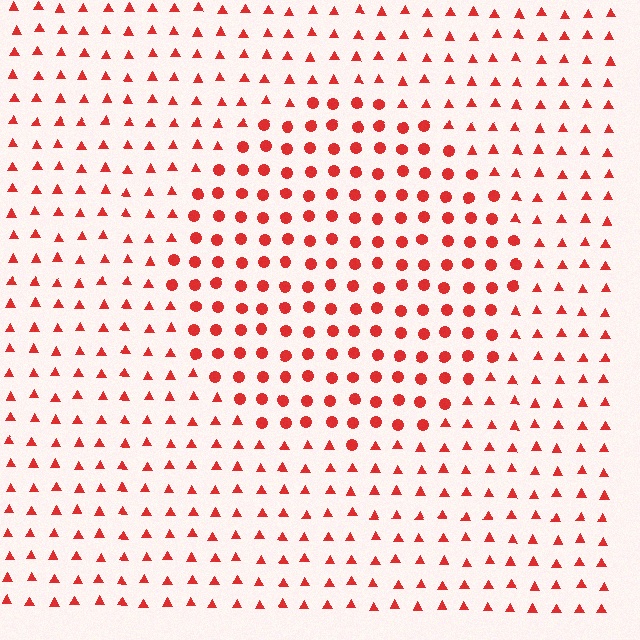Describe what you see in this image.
The image is filled with small red elements arranged in a uniform grid. A circle-shaped region contains circles, while the surrounding area contains triangles. The boundary is defined purely by the change in element shape.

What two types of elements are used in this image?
The image uses circles inside the circle region and triangles outside it.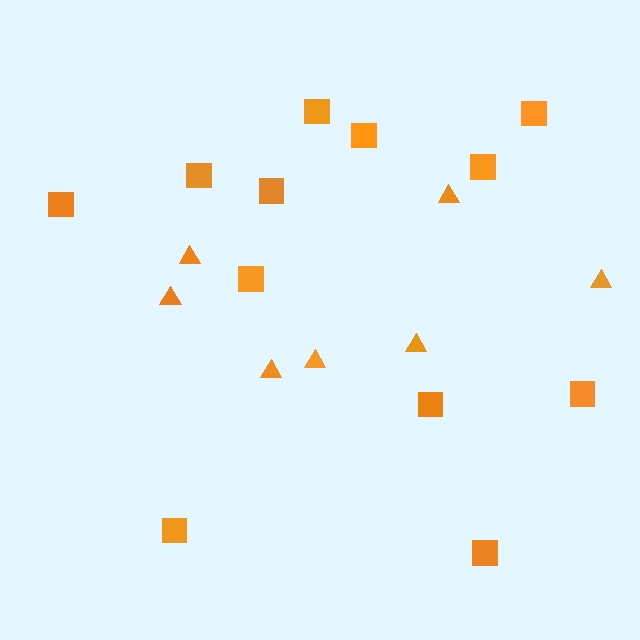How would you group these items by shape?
There are 2 groups: one group of squares (12) and one group of triangles (7).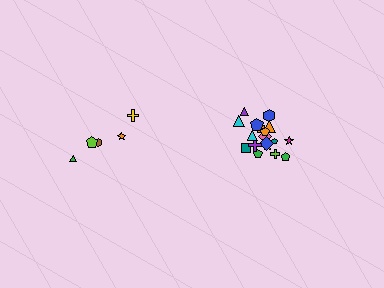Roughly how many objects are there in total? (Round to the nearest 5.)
Roughly 25 objects in total.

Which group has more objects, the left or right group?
The right group.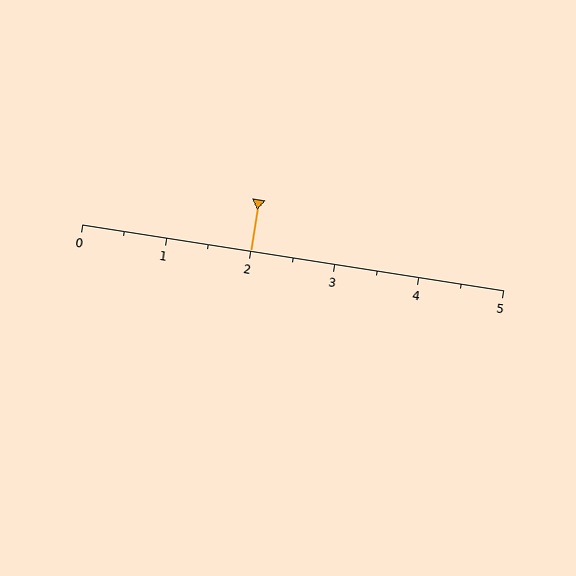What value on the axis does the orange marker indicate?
The marker indicates approximately 2.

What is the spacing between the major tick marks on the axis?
The major ticks are spaced 1 apart.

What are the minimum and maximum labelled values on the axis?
The axis runs from 0 to 5.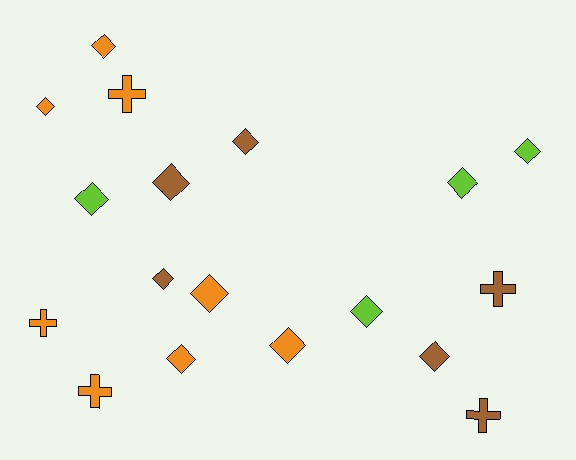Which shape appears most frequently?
Diamond, with 13 objects.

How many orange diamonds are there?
There are 5 orange diamonds.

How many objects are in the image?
There are 18 objects.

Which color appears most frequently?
Orange, with 8 objects.